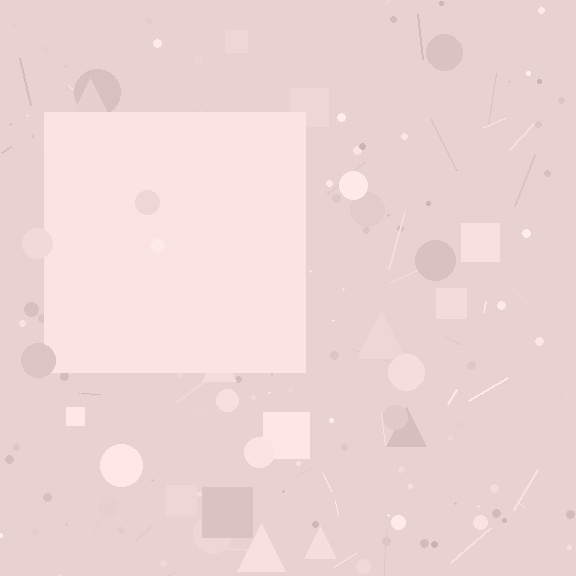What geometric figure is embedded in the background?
A square is embedded in the background.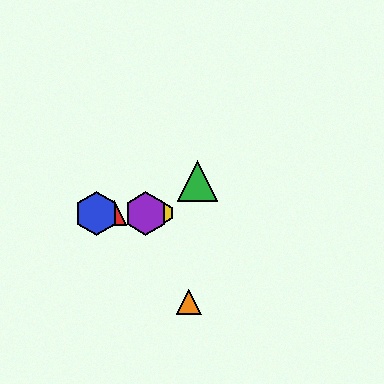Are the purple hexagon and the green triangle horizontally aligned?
No, the purple hexagon is at y≈213 and the green triangle is at y≈181.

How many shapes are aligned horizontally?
4 shapes (the red triangle, the blue hexagon, the yellow hexagon, the purple hexagon) are aligned horizontally.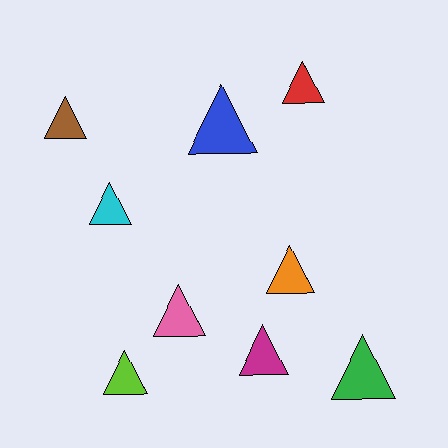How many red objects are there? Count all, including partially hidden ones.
There is 1 red object.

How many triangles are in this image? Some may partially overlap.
There are 9 triangles.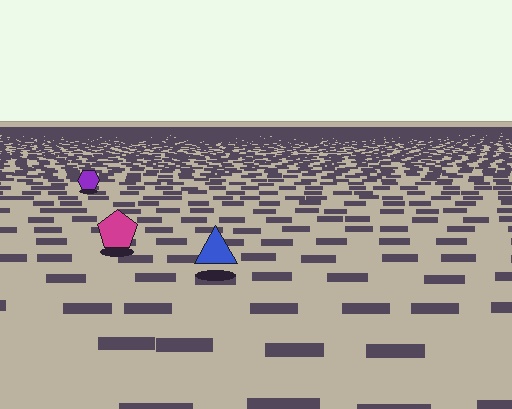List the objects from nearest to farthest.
From nearest to farthest: the blue triangle, the magenta pentagon, the purple hexagon.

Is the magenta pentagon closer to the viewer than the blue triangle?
No. The blue triangle is closer — you can tell from the texture gradient: the ground texture is coarser near it.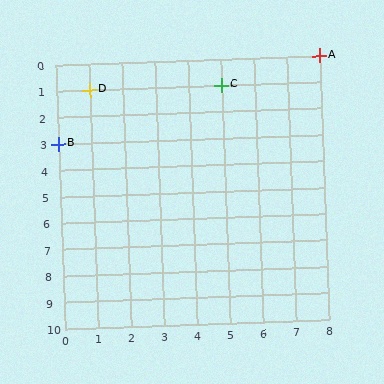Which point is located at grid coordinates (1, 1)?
Point D is at (1, 1).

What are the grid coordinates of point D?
Point D is at grid coordinates (1, 1).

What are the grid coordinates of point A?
Point A is at grid coordinates (8, 0).